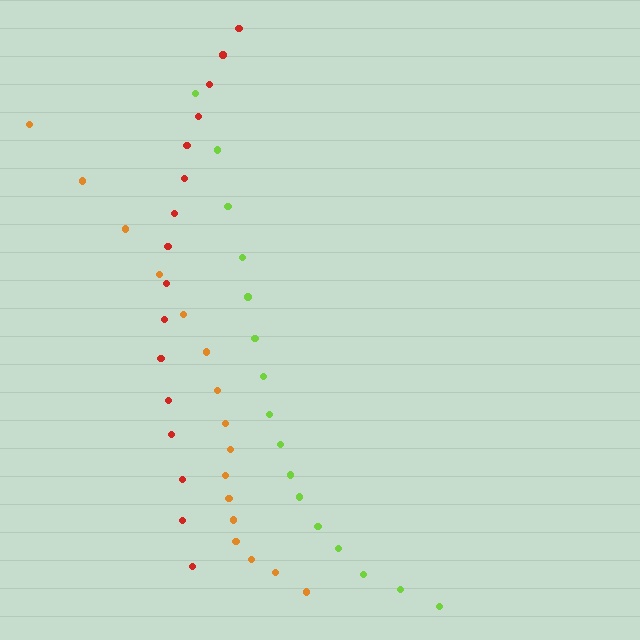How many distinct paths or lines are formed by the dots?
There are 3 distinct paths.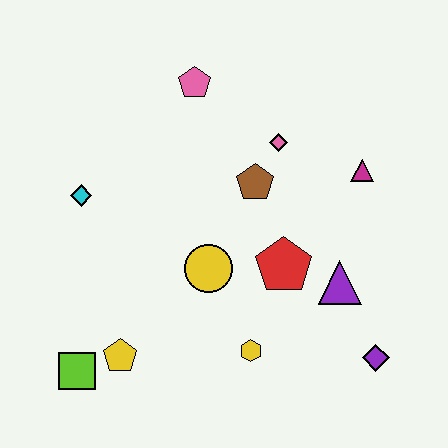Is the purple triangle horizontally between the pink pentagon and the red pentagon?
No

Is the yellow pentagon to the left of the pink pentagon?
Yes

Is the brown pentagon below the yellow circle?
No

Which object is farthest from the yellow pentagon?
The magenta triangle is farthest from the yellow pentagon.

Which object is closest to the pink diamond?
The brown pentagon is closest to the pink diamond.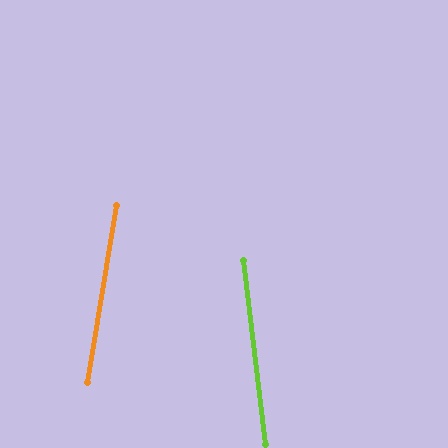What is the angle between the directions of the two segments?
Approximately 17 degrees.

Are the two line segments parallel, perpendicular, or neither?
Neither parallel nor perpendicular — they differ by about 17°.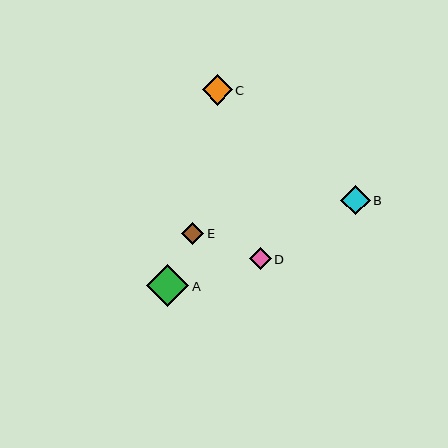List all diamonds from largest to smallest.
From largest to smallest: A, C, B, E, D.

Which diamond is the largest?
Diamond A is the largest with a size of approximately 42 pixels.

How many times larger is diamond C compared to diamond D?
Diamond C is approximately 1.4 times the size of diamond D.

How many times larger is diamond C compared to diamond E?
Diamond C is approximately 1.3 times the size of diamond E.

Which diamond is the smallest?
Diamond D is the smallest with a size of approximately 22 pixels.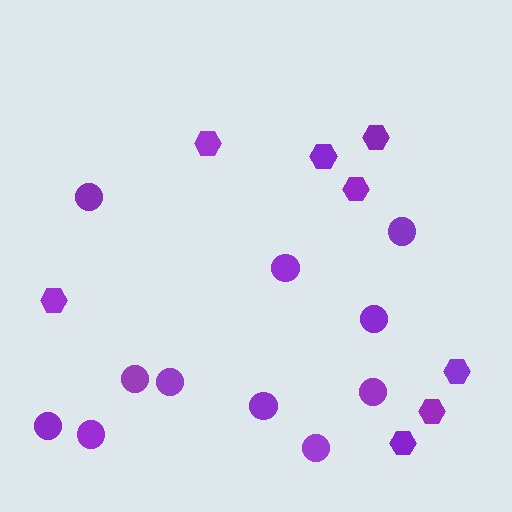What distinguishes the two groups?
There are 2 groups: one group of circles (11) and one group of hexagons (8).